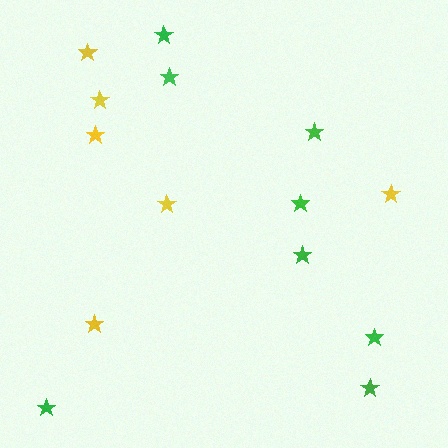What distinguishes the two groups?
There are 2 groups: one group of yellow stars (6) and one group of green stars (8).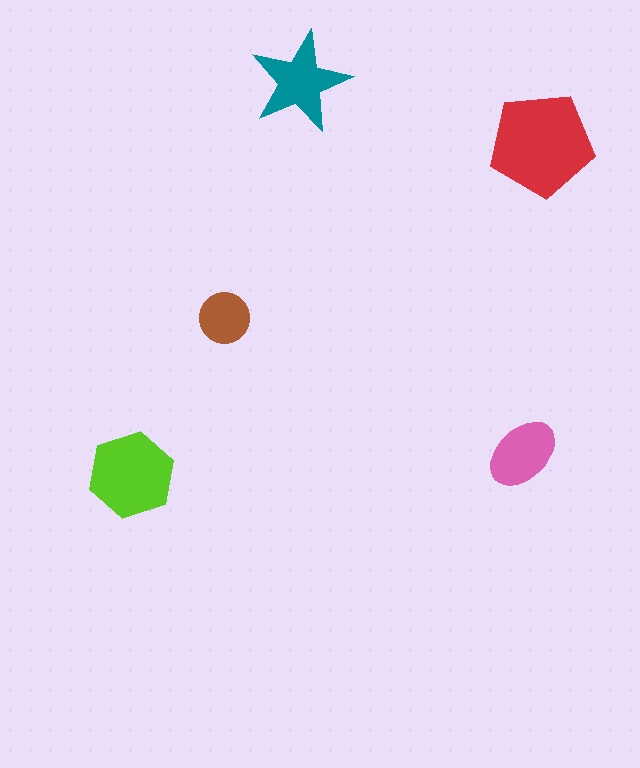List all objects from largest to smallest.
The red pentagon, the lime hexagon, the teal star, the pink ellipse, the brown circle.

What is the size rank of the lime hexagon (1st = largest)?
2nd.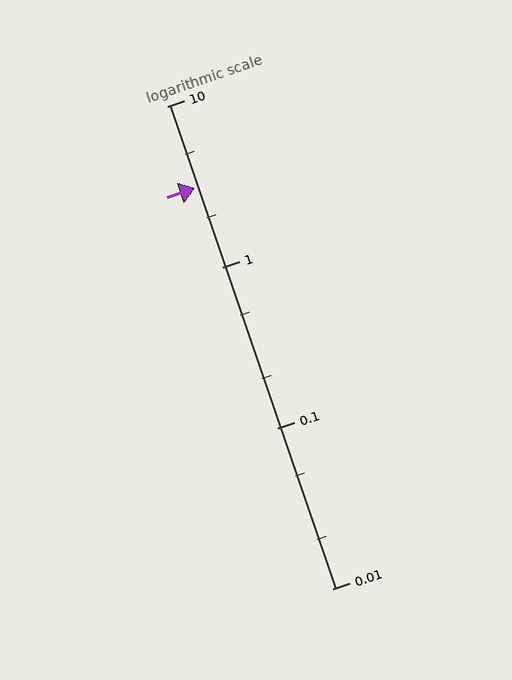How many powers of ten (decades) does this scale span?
The scale spans 3 decades, from 0.01 to 10.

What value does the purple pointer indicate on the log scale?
The pointer indicates approximately 3.1.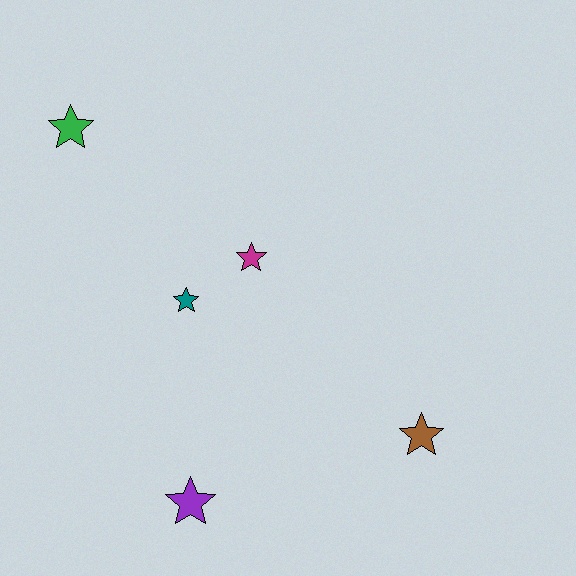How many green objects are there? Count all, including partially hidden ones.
There is 1 green object.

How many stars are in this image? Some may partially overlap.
There are 5 stars.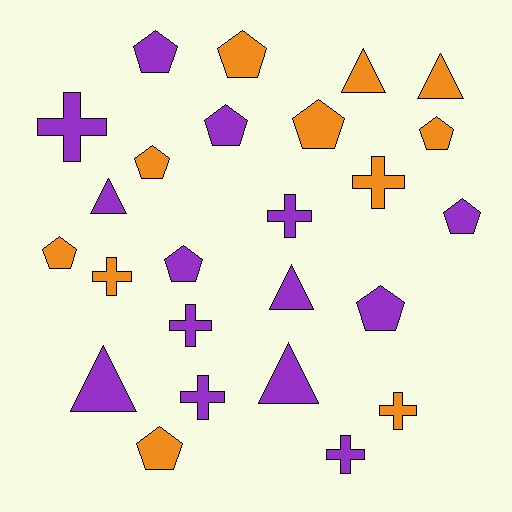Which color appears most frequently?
Purple, with 14 objects.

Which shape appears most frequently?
Pentagon, with 11 objects.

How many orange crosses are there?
There are 3 orange crosses.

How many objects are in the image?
There are 25 objects.